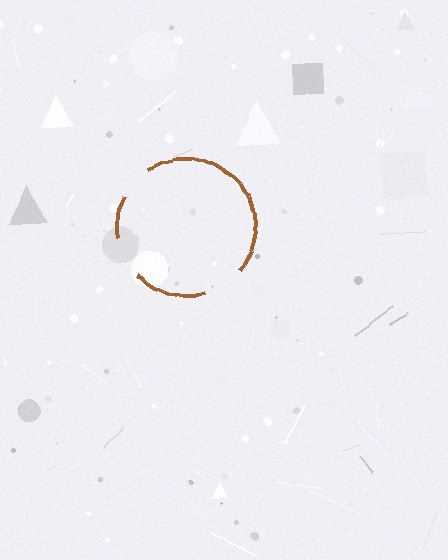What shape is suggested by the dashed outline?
The dashed outline suggests a circle.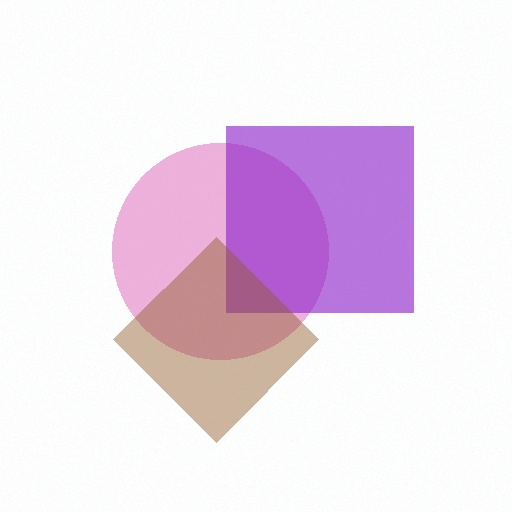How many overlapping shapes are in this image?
There are 3 overlapping shapes in the image.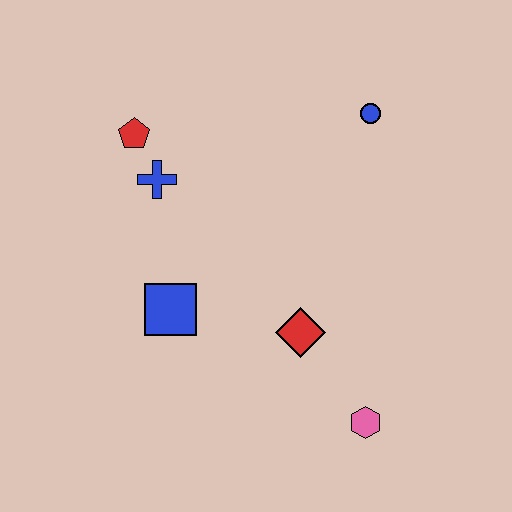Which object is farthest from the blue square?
The blue circle is farthest from the blue square.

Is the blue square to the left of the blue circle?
Yes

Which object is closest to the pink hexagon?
The red diamond is closest to the pink hexagon.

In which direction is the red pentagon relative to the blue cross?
The red pentagon is above the blue cross.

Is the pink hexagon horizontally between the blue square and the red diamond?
No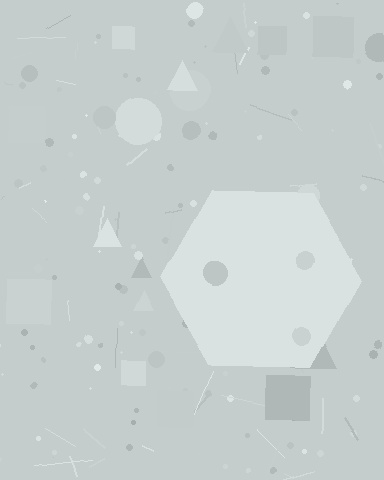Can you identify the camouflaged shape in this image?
The camouflaged shape is a hexagon.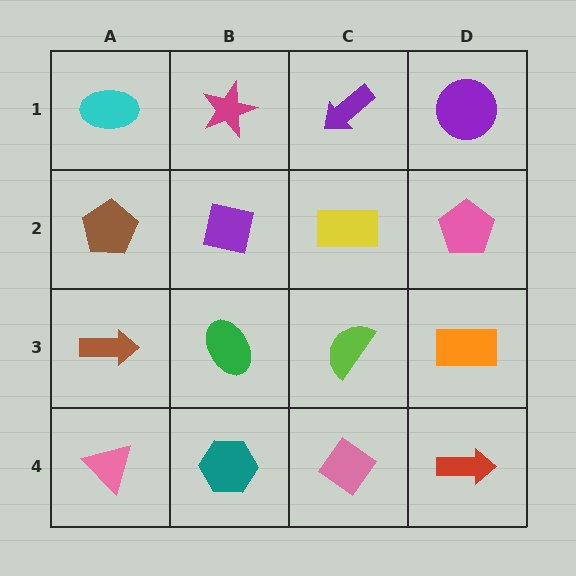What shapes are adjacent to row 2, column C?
A purple arrow (row 1, column C), a lime semicircle (row 3, column C), a purple square (row 2, column B), a pink pentagon (row 2, column D).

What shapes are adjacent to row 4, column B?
A green ellipse (row 3, column B), a pink triangle (row 4, column A), a pink diamond (row 4, column C).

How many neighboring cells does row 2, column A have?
3.